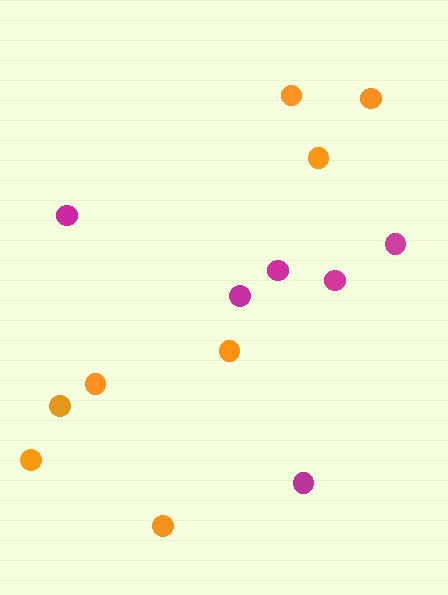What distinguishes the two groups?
There are 2 groups: one group of magenta circles (6) and one group of orange circles (8).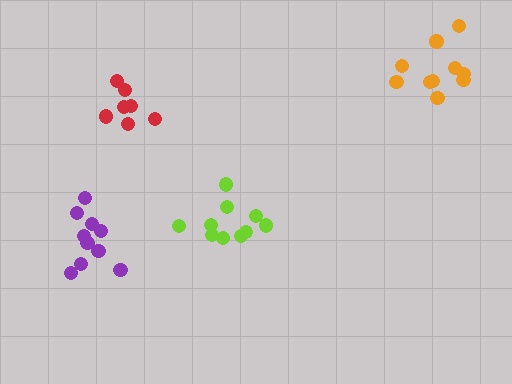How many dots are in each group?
Group 1: 10 dots, Group 2: 10 dots, Group 3: 7 dots, Group 4: 10 dots (37 total).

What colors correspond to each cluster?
The clusters are colored: lime, purple, red, orange.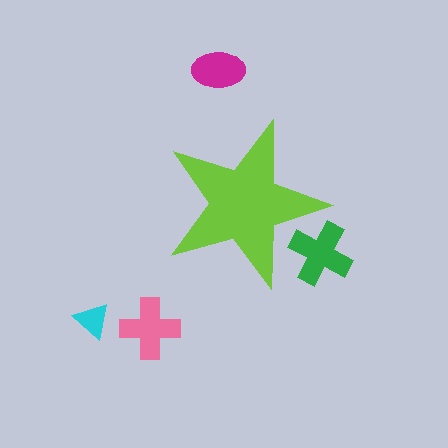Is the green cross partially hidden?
Yes, the green cross is partially hidden behind the lime star.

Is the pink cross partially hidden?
No, the pink cross is fully visible.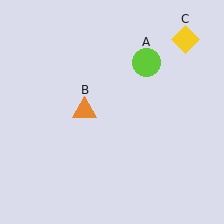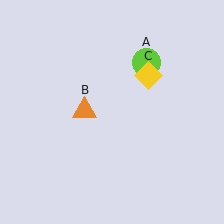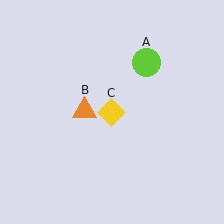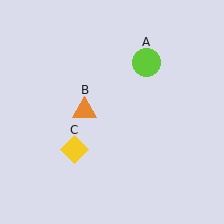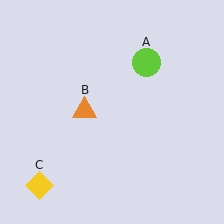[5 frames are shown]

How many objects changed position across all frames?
1 object changed position: yellow diamond (object C).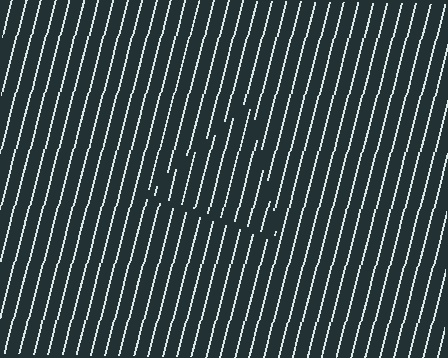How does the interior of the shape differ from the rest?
The interior of the shape contains the same grating, shifted by half a period — the contour is defined by the phase discontinuity where line-ends from the inner and outer gratings abut.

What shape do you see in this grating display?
An illusory triangle. The interior of the shape contains the same grating, shifted by half a period — the contour is defined by the phase discontinuity where line-ends from the inner and outer gratings abut.